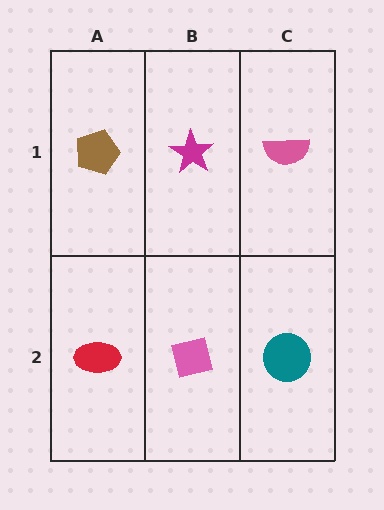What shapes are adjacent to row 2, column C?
A pink semicircle (row 1, column C), a pink square (row 2, column B).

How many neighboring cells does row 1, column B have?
3.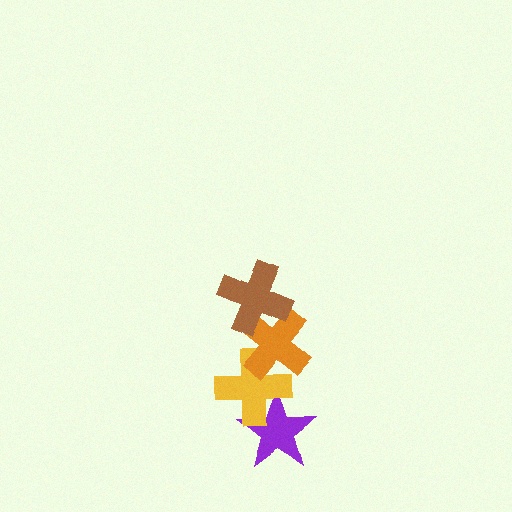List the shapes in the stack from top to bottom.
From top to bottom: the brown cross, the orange cross, the yellow cross, the purple star.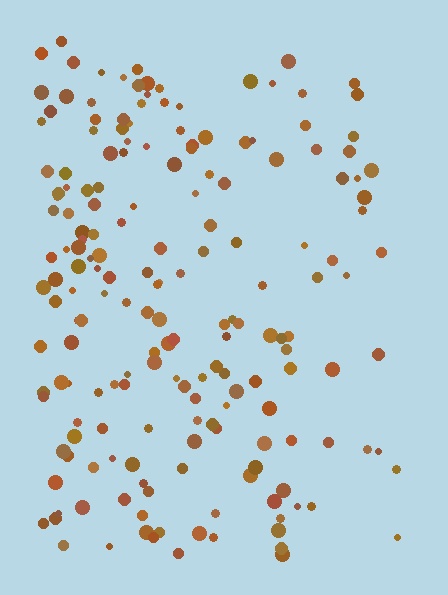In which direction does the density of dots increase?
From right to left, with the left side densest.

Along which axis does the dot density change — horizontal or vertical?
Horizontal.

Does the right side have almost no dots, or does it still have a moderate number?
Still a moderate number, just noticeably fewer than the left.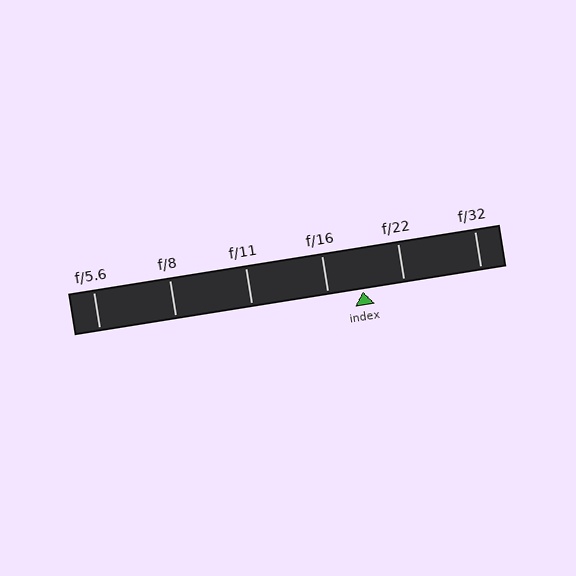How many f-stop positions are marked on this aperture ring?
There are 6 f-stop positions marked.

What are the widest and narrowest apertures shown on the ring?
The widest aperture shown is f/5.6 and the narrowest is f/32.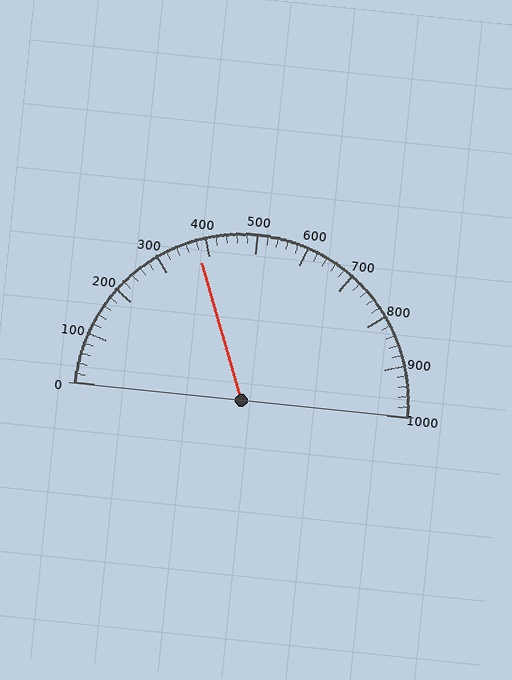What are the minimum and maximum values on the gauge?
The gauge ranges from 0 to 1000.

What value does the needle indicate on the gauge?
The needle indicates approximately 380.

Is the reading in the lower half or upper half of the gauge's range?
The reading is in the lower half of the range (0 to 1000).